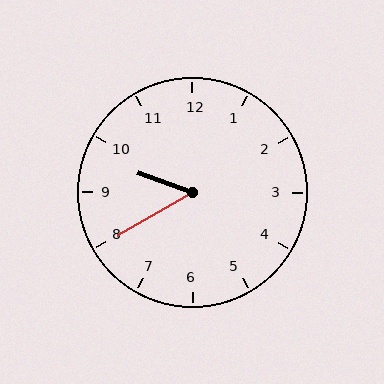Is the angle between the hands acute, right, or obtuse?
It is acute.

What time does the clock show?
9:40.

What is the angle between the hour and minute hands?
Approximately 50 degrees.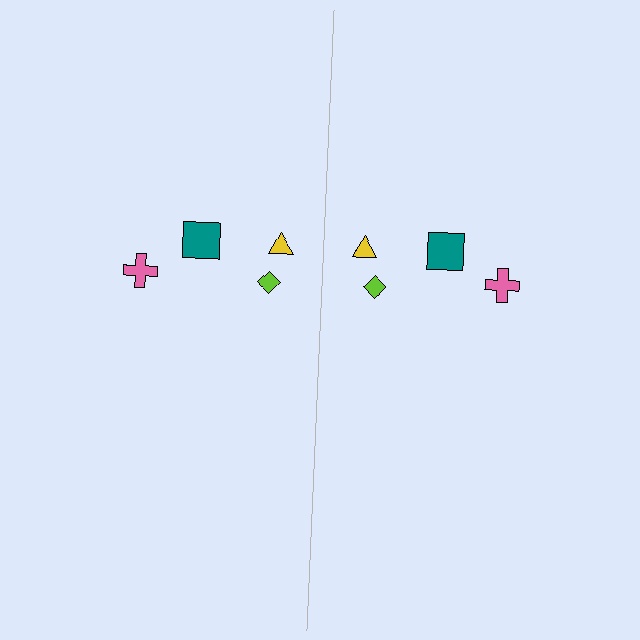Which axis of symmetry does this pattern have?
The pattern has a vertical axis of symmetry running through the center of the image.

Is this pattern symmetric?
Yes, this pattern has bilateral (reflection) symmetry.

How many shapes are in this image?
There are 8 shapes in this image.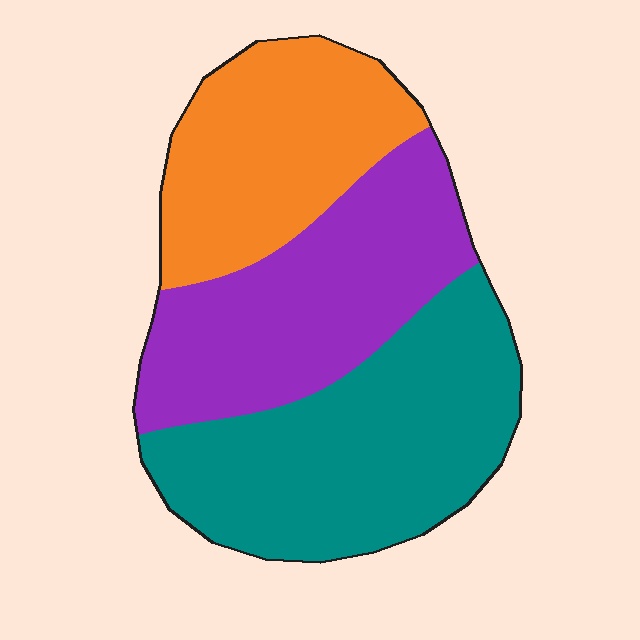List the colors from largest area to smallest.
From largest to smallest: teal, purple, orange.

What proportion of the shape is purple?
Purple covers 33% of the shape.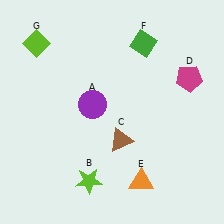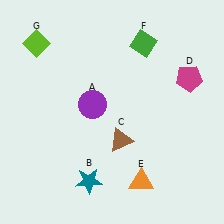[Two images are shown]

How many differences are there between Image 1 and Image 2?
There is 1 difference between the two images.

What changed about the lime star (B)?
In Image 1, B is lime. In Image 2, it changed to teal.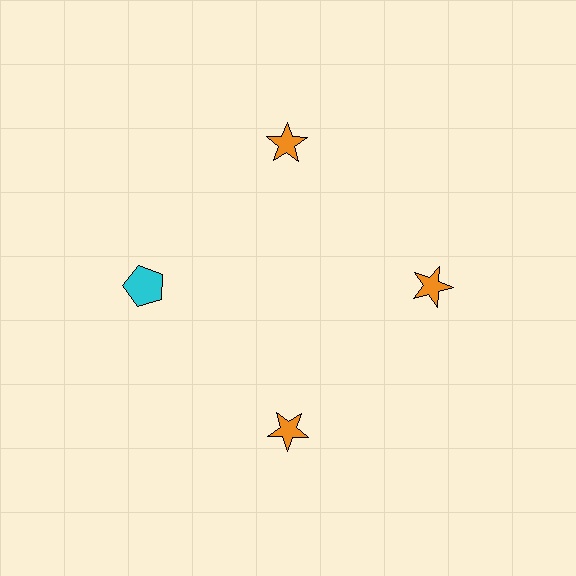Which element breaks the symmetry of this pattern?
The cyan pentagon at roughly the 9 o'clock position breaks the symmetry. All other shapes are orange stars.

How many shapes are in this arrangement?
There are 4 shapes arranged in a ring pattern.